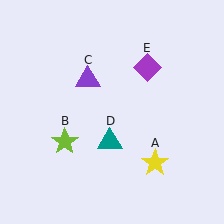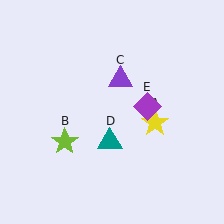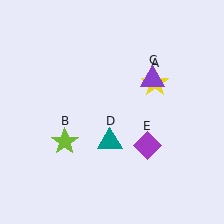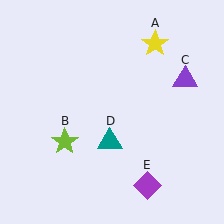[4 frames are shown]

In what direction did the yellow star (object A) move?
The yellow star (object A) moved up.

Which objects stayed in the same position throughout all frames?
Lime star (object B) and teal triangle (object D) remained stationary.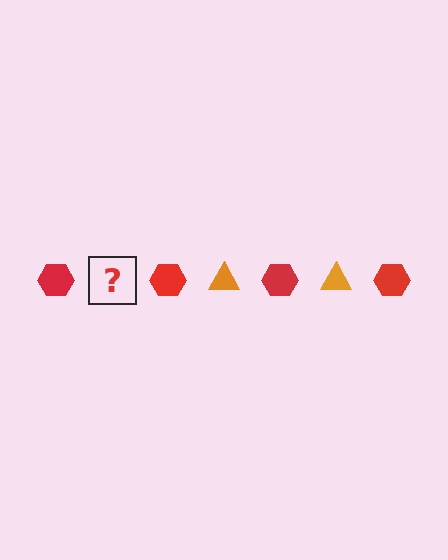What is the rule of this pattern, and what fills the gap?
The rule is that the pattern alternates between red hexagon and orange triangle. The gap should be filled with an orange triangle.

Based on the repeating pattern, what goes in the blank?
The blank should be an orange triangle.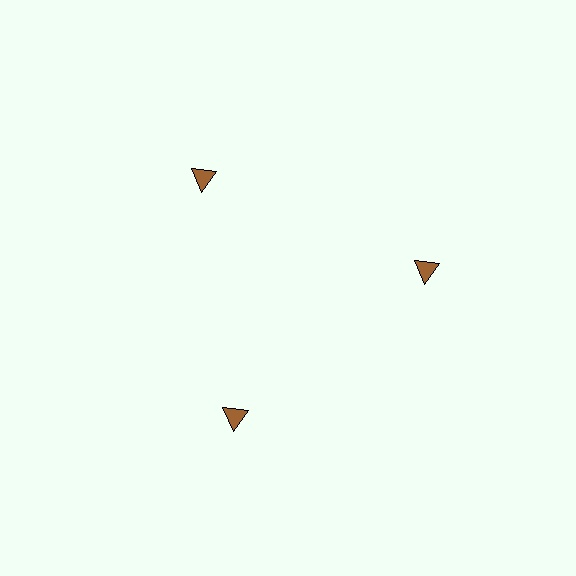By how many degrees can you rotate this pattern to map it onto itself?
The pattern maps onto itself every 120 degrees of rotation.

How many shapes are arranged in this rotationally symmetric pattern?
There are 3 shapes, arranged in 3 groups of 1.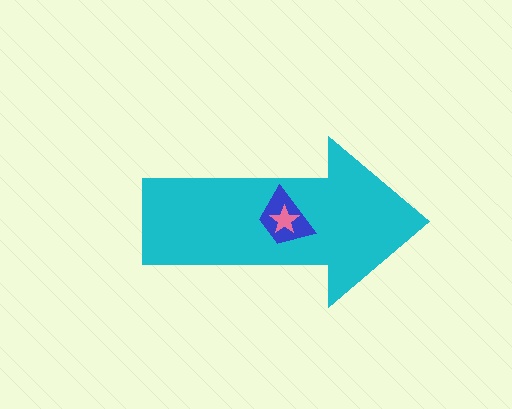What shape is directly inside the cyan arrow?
The blue trapezoid.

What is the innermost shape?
The pink star.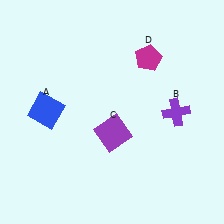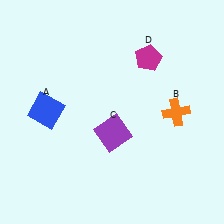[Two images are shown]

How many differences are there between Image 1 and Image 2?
There is 1 difference between the two images.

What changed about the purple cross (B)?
In Image 1, B is purple. In Image 2, it changed to orange.